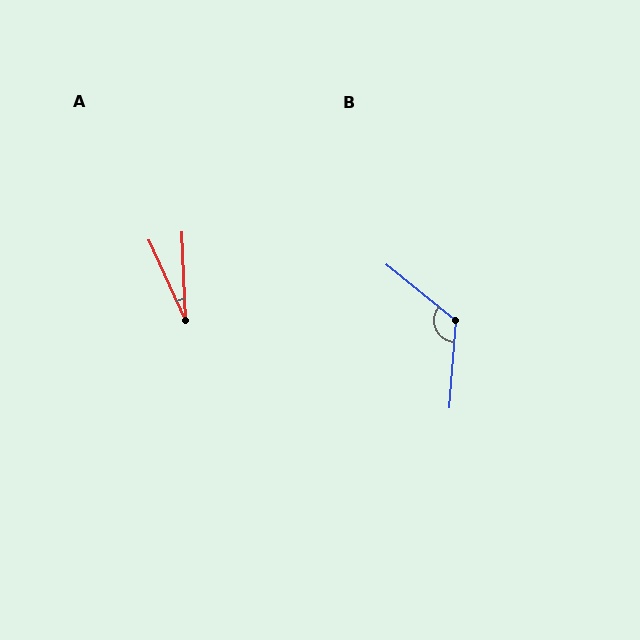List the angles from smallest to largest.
A (22°), B (125°).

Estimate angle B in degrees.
Approximately 125 degrees.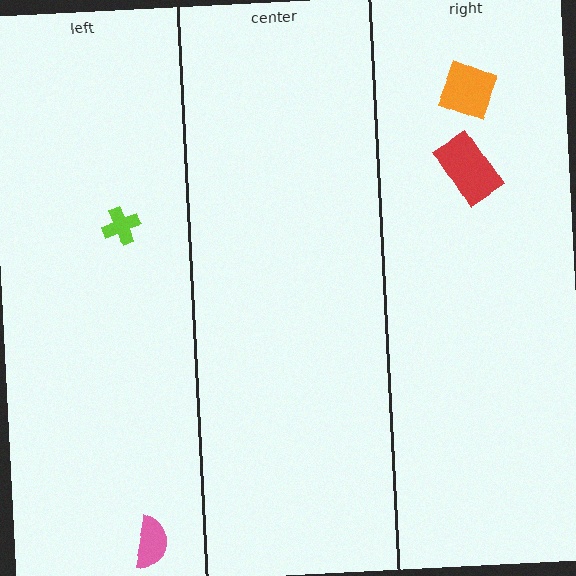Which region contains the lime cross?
The left region.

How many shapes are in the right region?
2.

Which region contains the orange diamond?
The right region.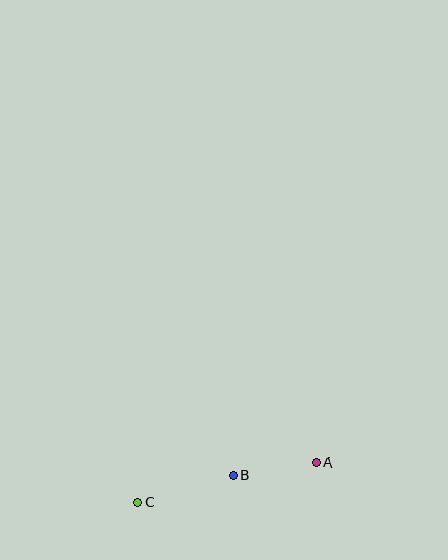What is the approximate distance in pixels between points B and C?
The distance between B and C is approximately 99 pixels.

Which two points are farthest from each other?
Points A and C are farthest from each other.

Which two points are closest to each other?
Points A and B are closest to each other.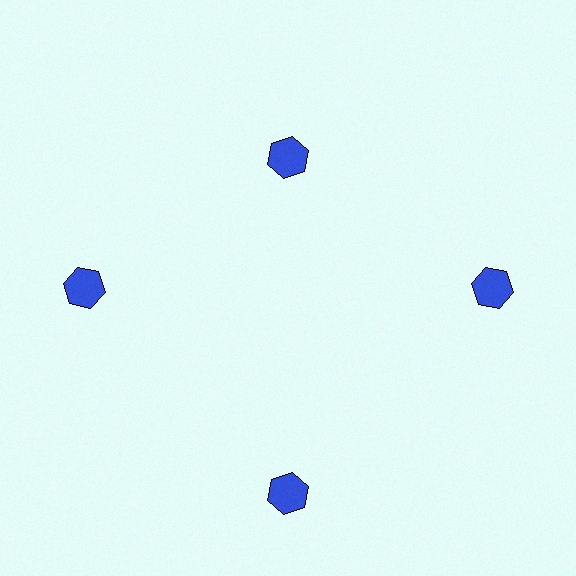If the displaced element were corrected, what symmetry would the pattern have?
It would have 4-fold rotational symmetry — the pattern would map onto itself every 90 degrees.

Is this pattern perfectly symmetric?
No. The 4 blue hexagons are arranged in a ring, but one element near the 12 o'clock position is pulled inward toward the center, breaking the 4-fold rotational symmetry.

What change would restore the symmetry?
The symmetry would be restored by moving it outward, back onto the ring so that all 4 hexagons sit at equal angles and equal distance from the center.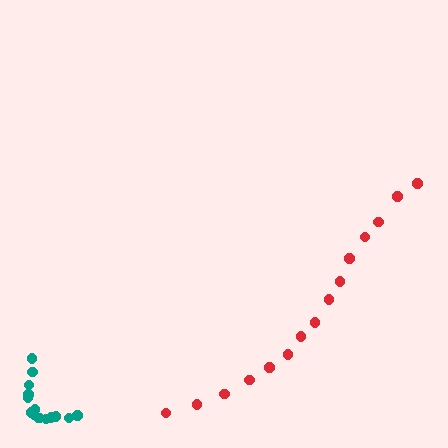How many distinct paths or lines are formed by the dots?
There are 2 distinct paths.